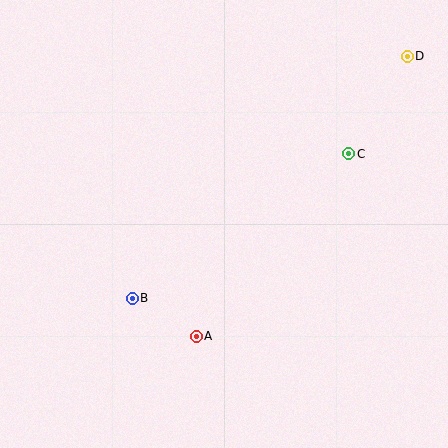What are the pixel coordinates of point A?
Point A is at (196, 336).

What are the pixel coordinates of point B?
Point B is at (132, 298).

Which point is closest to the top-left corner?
Point B is closest to the top-left corner.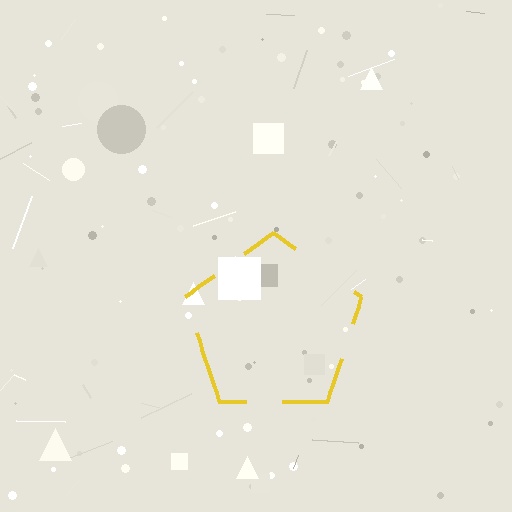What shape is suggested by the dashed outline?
The dashed outline suggests a pentagon.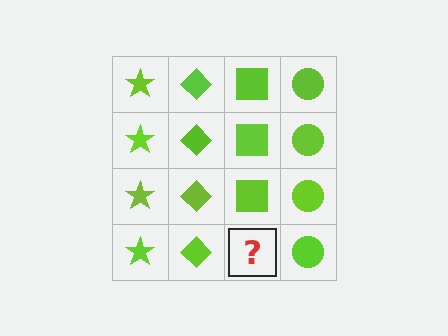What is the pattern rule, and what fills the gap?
The rule is that each column has a consistent shape. The gap should be filled with a lime square.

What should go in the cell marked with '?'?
The missing cell should contain a lime square.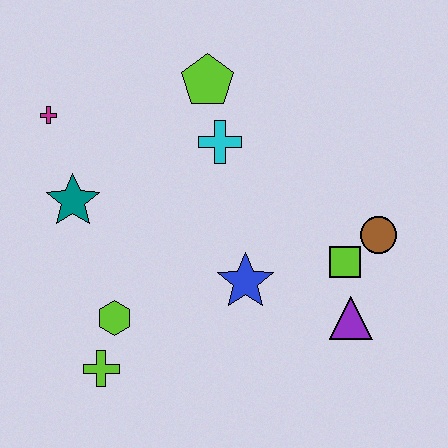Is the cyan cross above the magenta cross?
No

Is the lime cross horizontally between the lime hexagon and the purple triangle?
No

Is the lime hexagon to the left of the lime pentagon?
Yes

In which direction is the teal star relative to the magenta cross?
The teal star is below the magenta cross.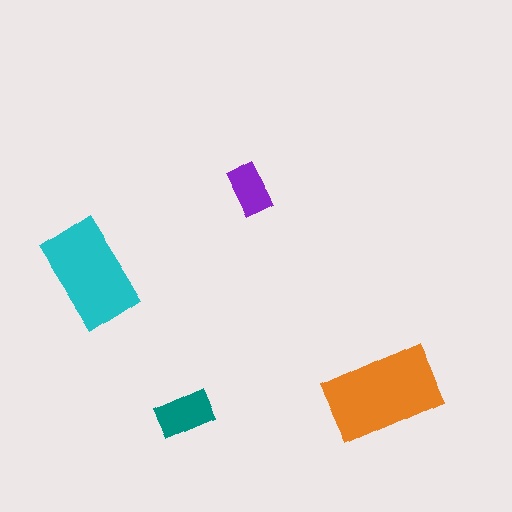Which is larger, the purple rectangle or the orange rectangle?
The orange one.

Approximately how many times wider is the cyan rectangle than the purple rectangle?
About 2 times wider.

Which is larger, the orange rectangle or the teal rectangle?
The orange one.